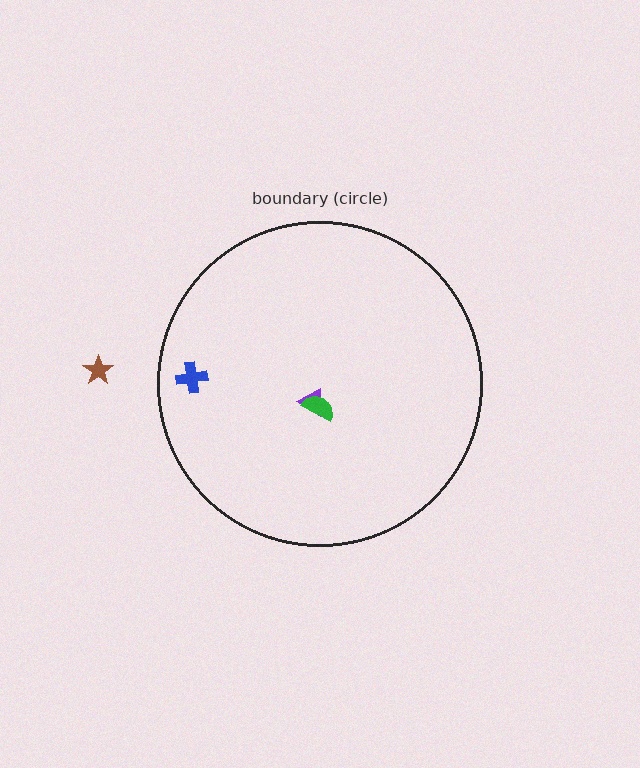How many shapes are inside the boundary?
3 inside, 1 outside.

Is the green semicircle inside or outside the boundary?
Inside.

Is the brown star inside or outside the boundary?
Outside.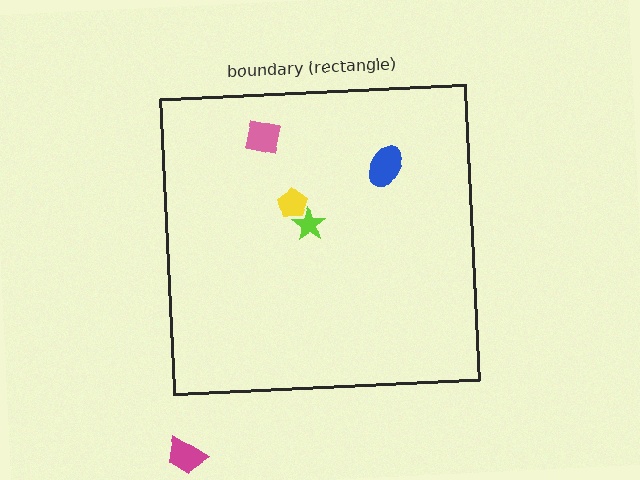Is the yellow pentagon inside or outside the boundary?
Inside.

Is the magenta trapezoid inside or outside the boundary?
Outside.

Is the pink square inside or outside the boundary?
Inside.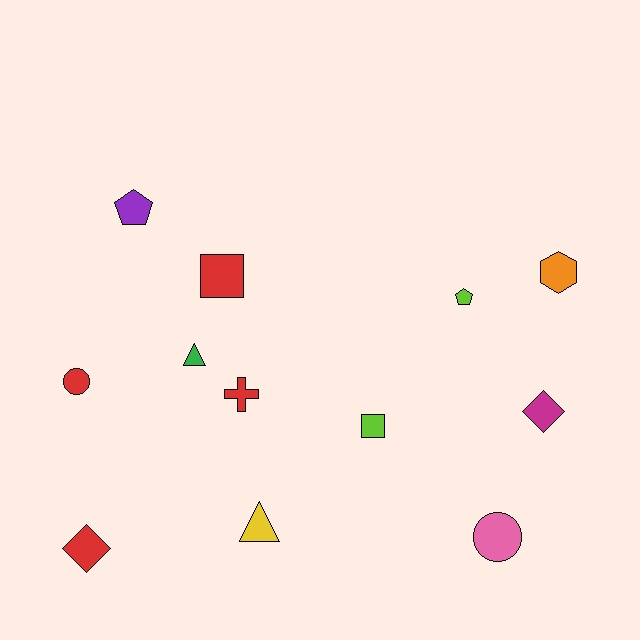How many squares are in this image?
There are 2 squares.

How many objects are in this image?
There are 12 objects.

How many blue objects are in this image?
There are no blue objects.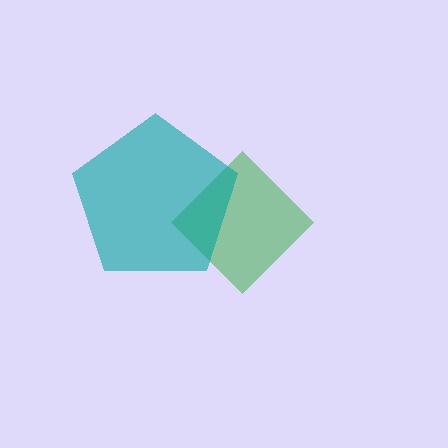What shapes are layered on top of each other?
The layered shapes are: a green diamond, a teal pentagon.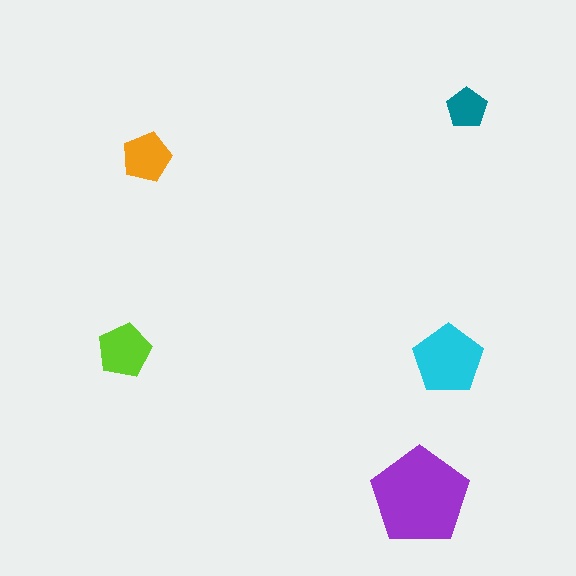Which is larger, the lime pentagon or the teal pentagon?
The lime one.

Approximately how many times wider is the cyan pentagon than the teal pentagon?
About 1.5 times wider.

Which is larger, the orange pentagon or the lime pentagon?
The lime one.